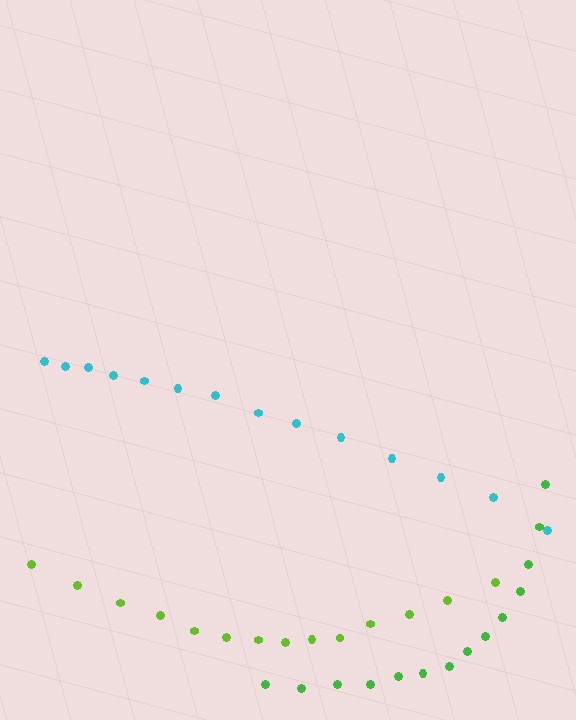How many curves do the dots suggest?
There are 3 distinct paths.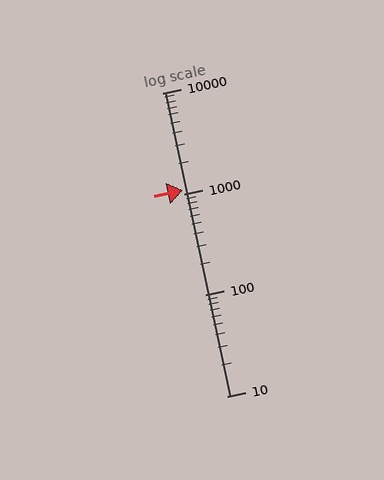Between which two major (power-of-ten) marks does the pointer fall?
The pointer is between 1000 and 10000.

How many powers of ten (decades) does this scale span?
The scale spans 3 decades, from 10 to 10000.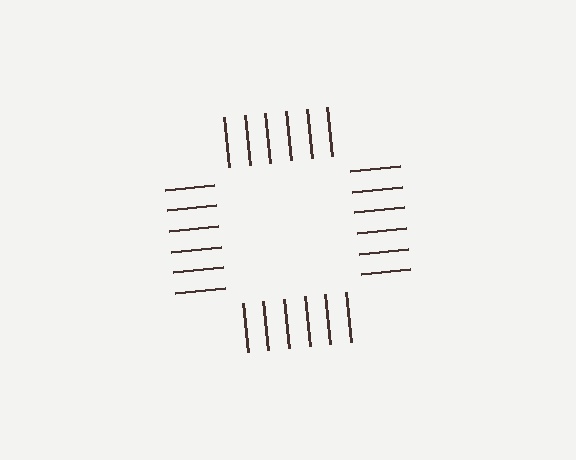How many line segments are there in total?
24 — 6 along each of the 4 edges.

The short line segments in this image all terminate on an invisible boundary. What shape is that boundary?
An illusory square — the line segments terminate on its edges but no continuous stroke is drawn.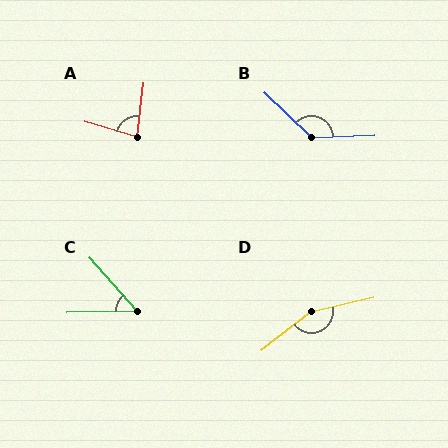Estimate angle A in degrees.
Approximately 80 degrees.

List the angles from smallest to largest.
C (50°), A (80°), B (134°), D (155°).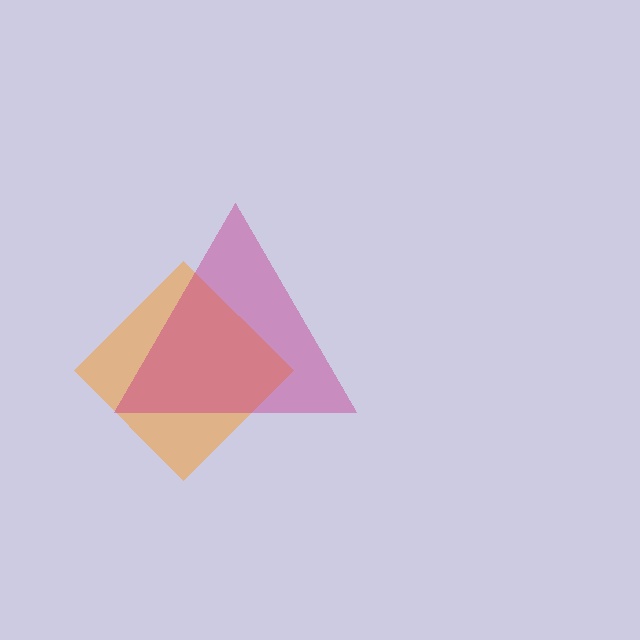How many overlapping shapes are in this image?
There are 2 overlapping shapes in the image.